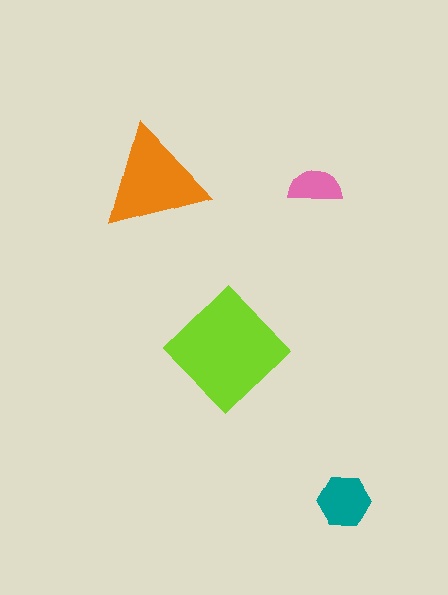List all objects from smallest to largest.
The pink semicircle, the teal hexagon, the orange triangle, the lime diamond.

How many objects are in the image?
There are 4 objects in the image.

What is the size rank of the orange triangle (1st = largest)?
2nd.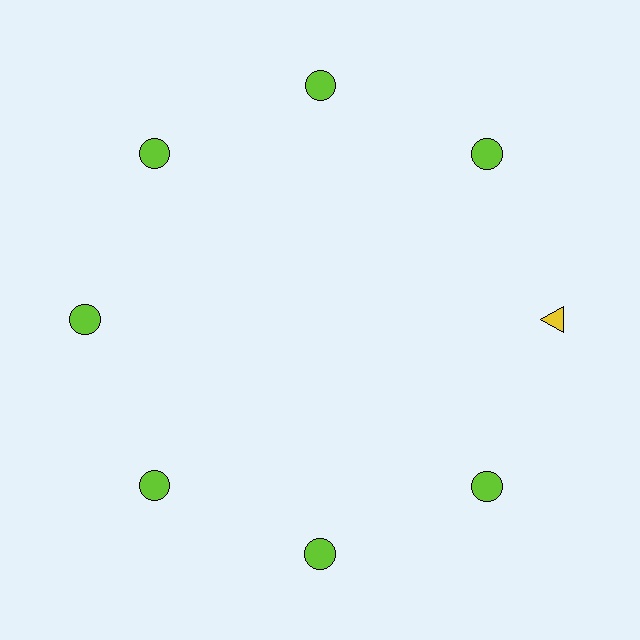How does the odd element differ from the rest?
It differs in both color (yellow instead of lime) and shape (triangle instead of circle).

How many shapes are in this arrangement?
There are 8 shapes arranged in a ring pattern.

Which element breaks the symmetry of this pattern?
The yellow triangle at roughly the 3 o'clock position breaks the symmetry. All other shapes are lime circles.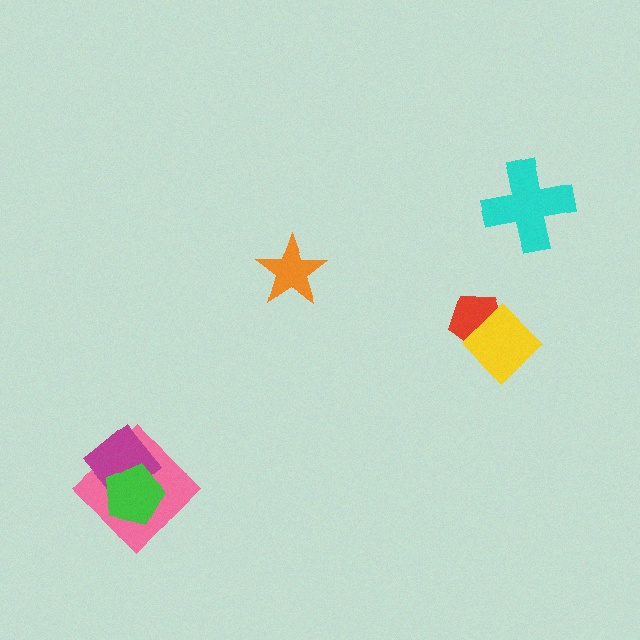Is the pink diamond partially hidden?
Yes, it is partially covered by another shape.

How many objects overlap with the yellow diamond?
1 object overlaps with the yellow diamond.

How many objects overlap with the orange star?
0 objects overlap with the orange star.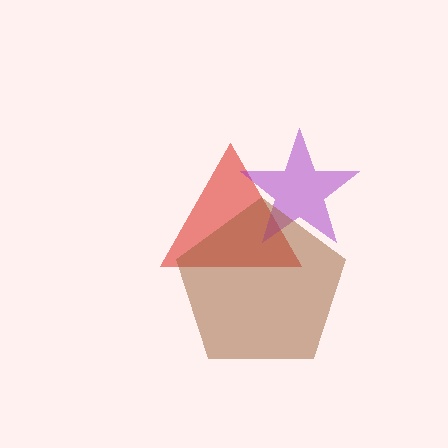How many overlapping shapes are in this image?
There are 3 overlapping shapes in the image.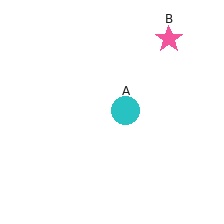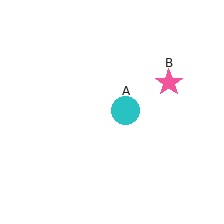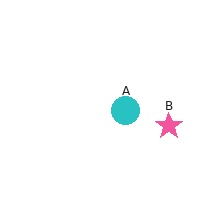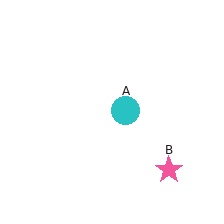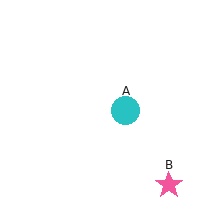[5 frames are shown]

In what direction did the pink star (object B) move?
The pink star (object B) moved down.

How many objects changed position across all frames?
1 object changed position: pink star (object B).